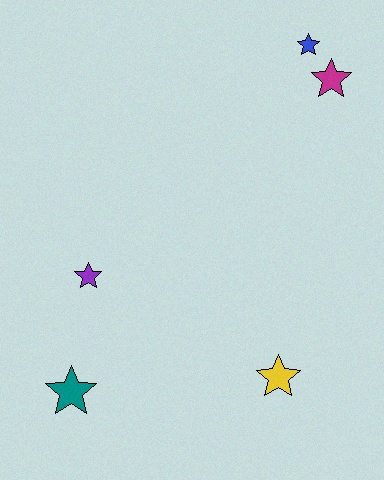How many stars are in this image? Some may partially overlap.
There are 5 stars.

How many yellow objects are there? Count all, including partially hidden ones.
There is 1 yellow object.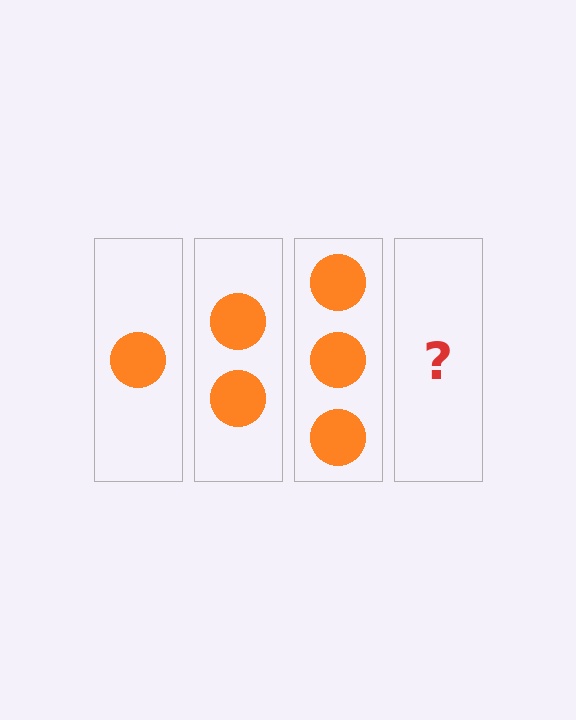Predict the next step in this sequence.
The next step is 4 circles.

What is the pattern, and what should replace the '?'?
The pattern is that each step adds one more circle. The '?' should be 4 circles.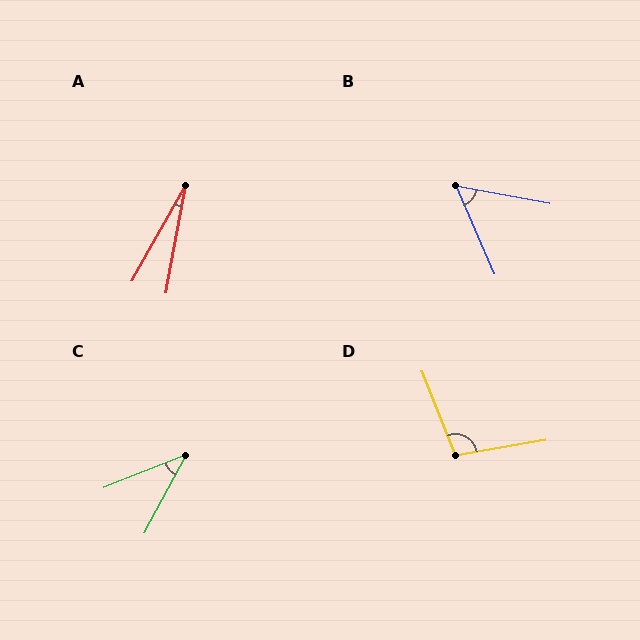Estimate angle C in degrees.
Approximately 40 degrees.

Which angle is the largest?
D, at approximately 102 degrees.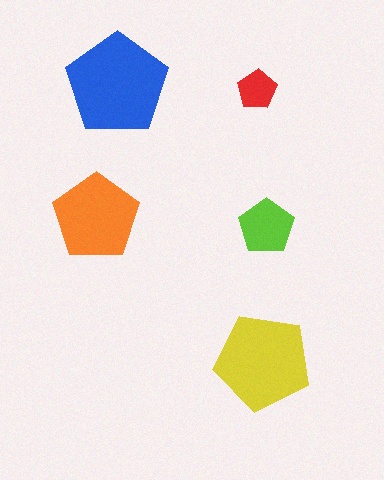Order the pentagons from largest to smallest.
the blue one, the yellow one, the orange one, the lime one, the red one.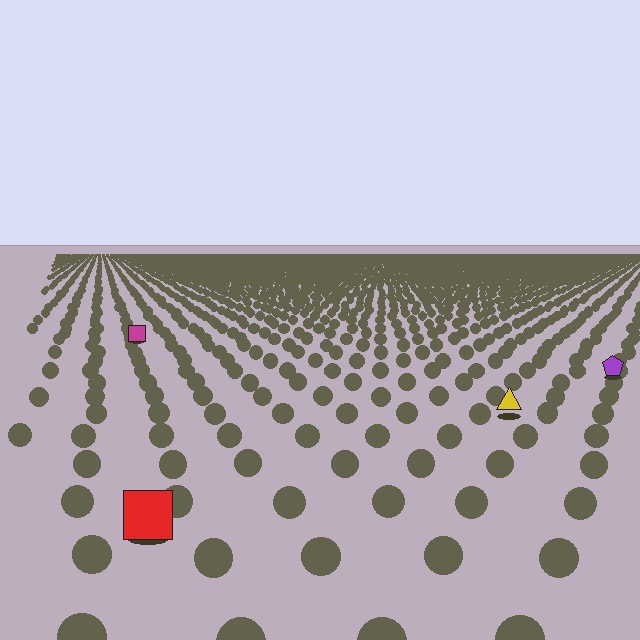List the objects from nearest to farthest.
From nearest to farthest: the red square, the yellow triangle, the purple pentagon, the magenta square.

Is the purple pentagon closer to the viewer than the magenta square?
Yes. The purple pentagon is closer — you can tell from the texture gradient: the ground texture is coarser near it.